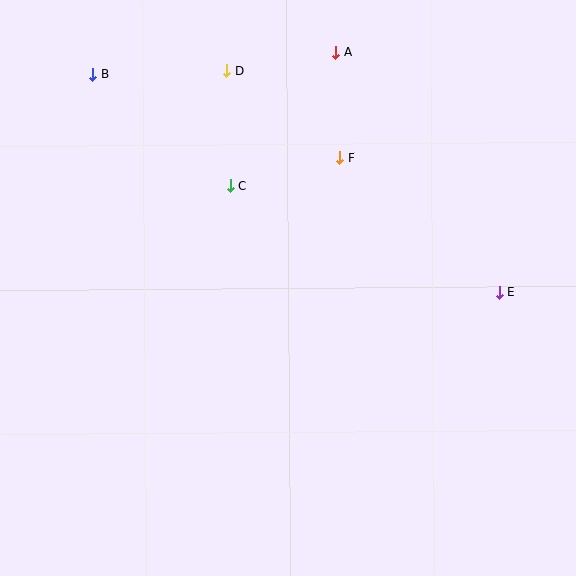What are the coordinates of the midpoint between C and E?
The midpoint between C and E is at (365, 239).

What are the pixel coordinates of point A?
Point A is at (336, 52).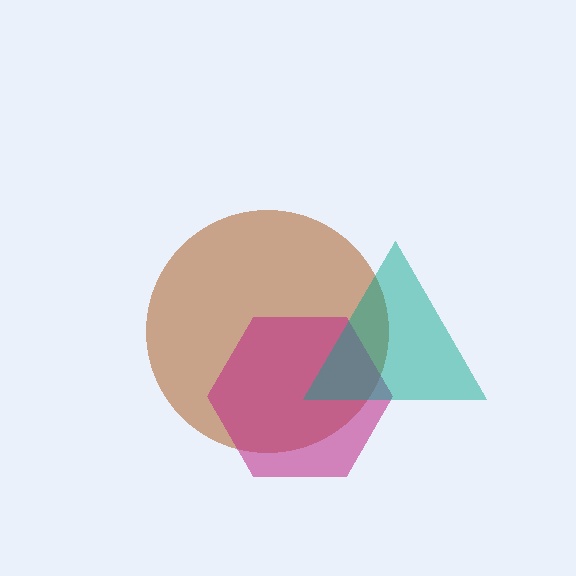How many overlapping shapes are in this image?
There are 3 overlapping shapes in the image.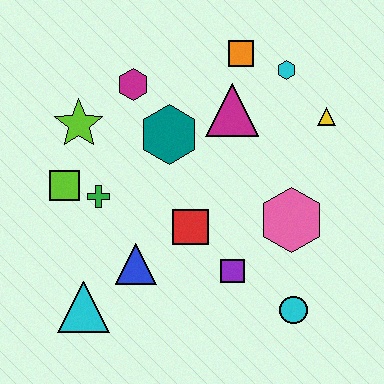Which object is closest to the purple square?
The red square is closest to the purple square.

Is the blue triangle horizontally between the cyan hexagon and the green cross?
Yes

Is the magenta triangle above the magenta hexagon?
No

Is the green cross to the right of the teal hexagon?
No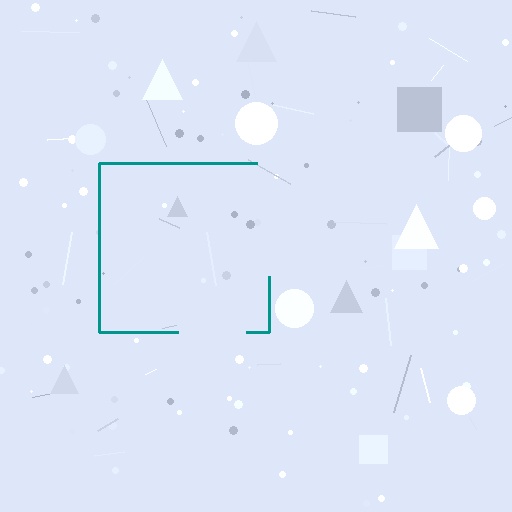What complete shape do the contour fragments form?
The contour fragments form a square.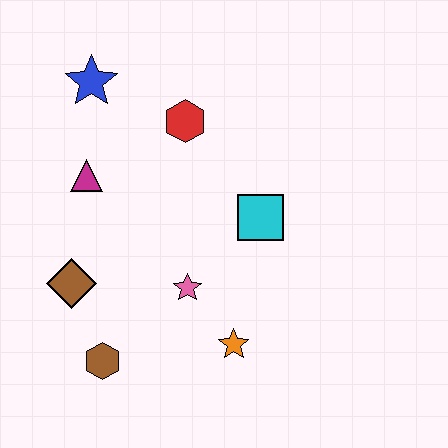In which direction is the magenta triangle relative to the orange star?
The magenta triangle is above the orange star.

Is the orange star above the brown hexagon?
Yes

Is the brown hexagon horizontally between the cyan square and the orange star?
No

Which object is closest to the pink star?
The orange star is closest to the pink star.